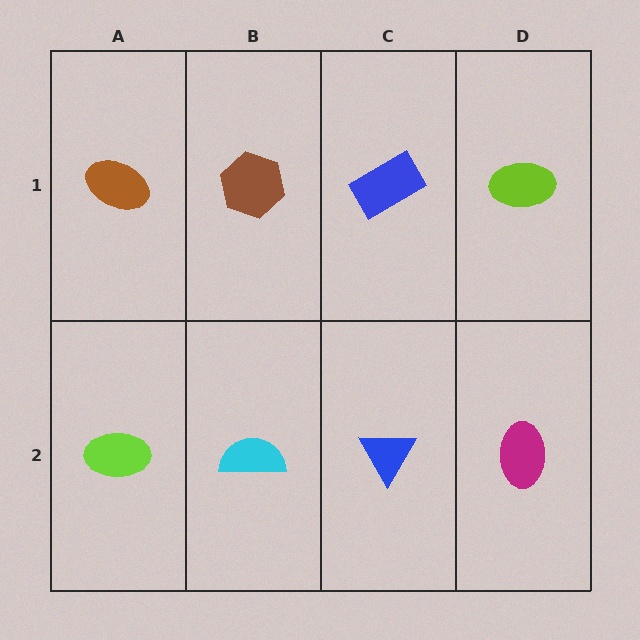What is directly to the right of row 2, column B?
A blue triangle.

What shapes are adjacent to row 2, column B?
A brown hexagon (row 1, column B), a lime ellipse (row 2, column A), a blue triangle (row 2, column C).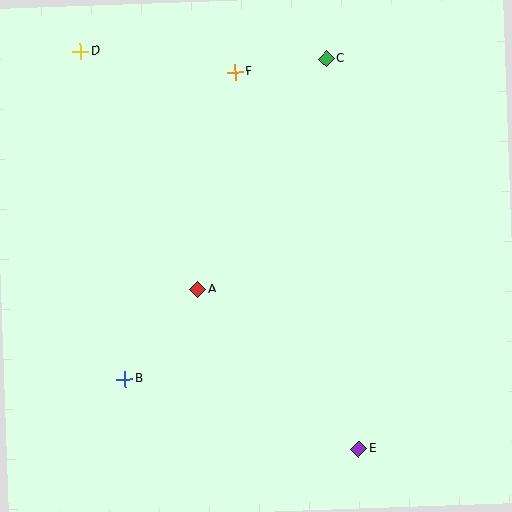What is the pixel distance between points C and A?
The distance between C and A is 264 pixels.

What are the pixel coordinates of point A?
Point A is at (198, 289).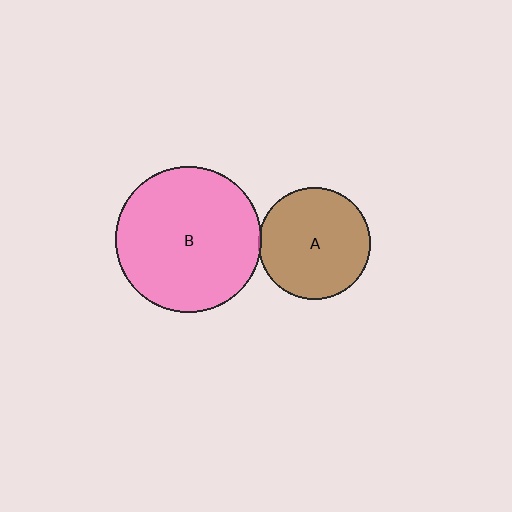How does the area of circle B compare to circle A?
Approximately 1.7 times.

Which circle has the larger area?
Circle B (pink).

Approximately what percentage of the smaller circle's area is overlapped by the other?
Approximately 5%.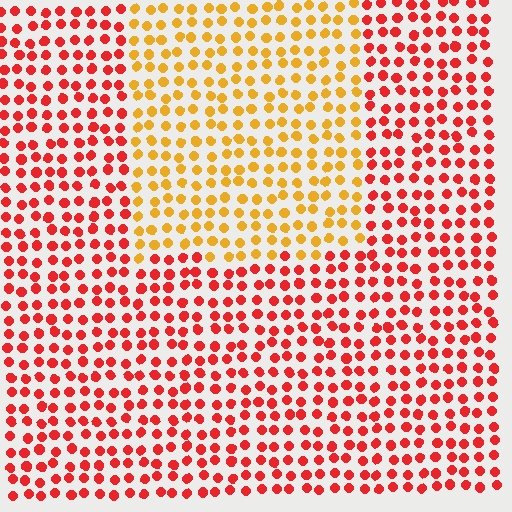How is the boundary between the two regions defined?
The boundary is defined purely by a slight shift in hue (about 43 degrees). Spacing, size, and orientation are identical on both sides.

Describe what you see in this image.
The image is filled with small red elements in a uniform arrangement. A rectangle-shaped region is visible where the elements are tinted to a slightly different hue, forming a subtle color boundary.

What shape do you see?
I see a rectangle.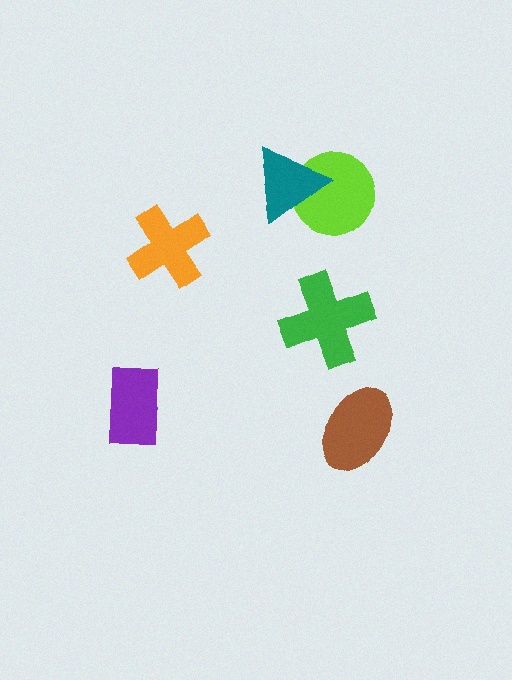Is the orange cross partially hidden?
No, no other shape covers it.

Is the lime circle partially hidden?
Yes, it is partially covered by another shape.